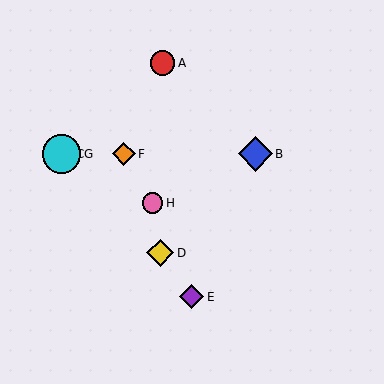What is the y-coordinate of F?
Object F is at y≈154.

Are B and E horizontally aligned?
No, B is at y≈154 and E is at y≈297.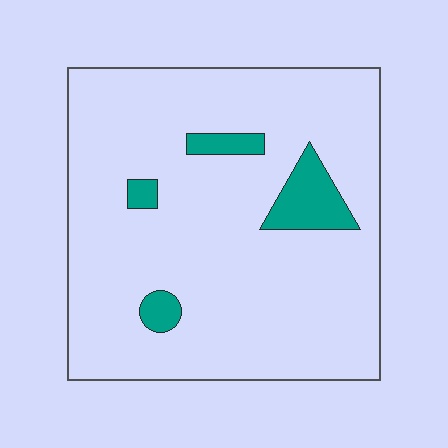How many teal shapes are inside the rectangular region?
4.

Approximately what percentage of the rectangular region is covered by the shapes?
Approximately 10%.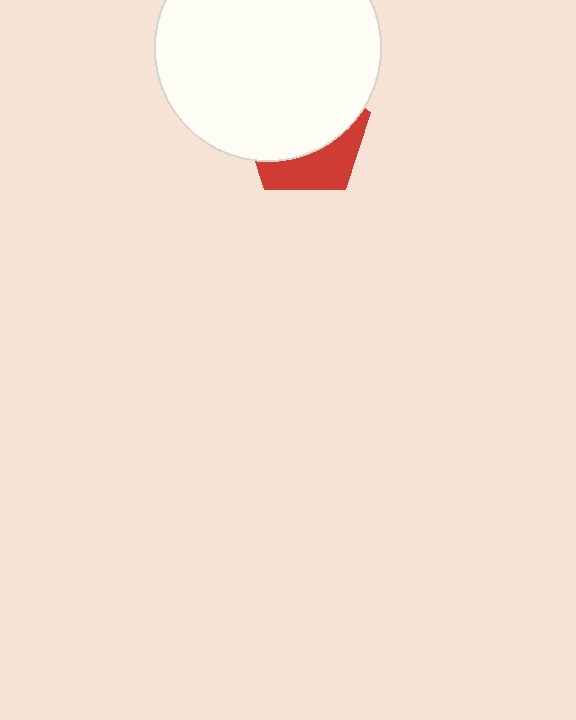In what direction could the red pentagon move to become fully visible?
The red pentagon could move down. That would shift it out from behind the white circle entirely.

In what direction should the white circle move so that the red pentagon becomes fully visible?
The white circle should move up. That is the shortest direction to clear the overlap and leave the red pentagon fully visible.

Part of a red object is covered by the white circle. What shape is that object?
It is a pentagon.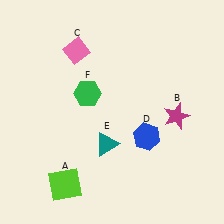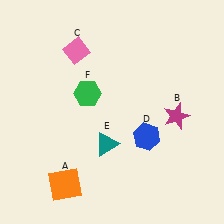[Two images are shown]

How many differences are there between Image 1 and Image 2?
There is 1 difference between the two images.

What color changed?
The square (A) changed from lime in Image 1 to orange in Image 2.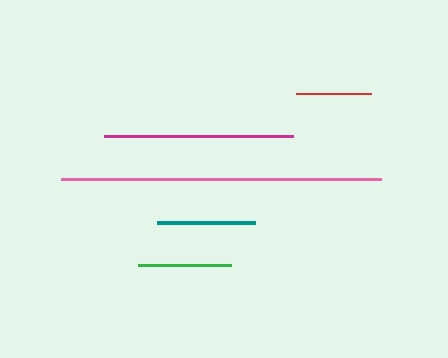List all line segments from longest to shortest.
From longest to shortest: pink, magenta, teal, green, red.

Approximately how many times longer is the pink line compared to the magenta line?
The pink line is approximately 1.7 times the length of the magenta line.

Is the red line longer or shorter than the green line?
The green line is longer than the red line.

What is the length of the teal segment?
The teal segment is approximately 99 pixels long.